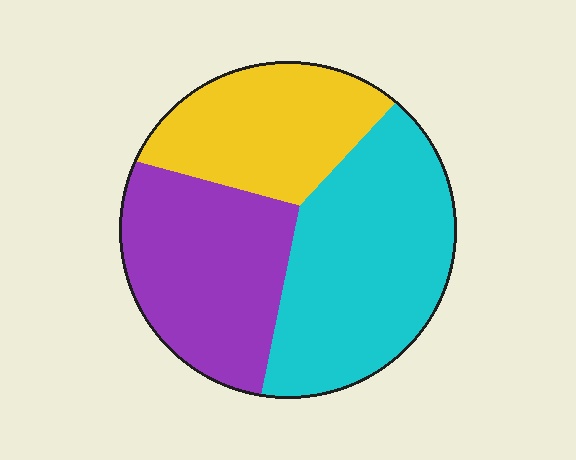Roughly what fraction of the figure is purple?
Purple covers around 30% of the figure.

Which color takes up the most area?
Cyan, at roughly 40%.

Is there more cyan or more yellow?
Cyan.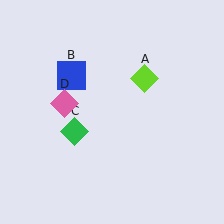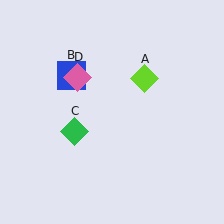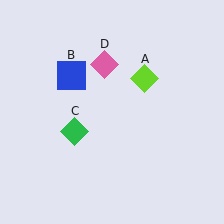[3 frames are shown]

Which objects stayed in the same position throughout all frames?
Lime diamond (object A) and blue square (object B) and green diamond (object C) remained stationary.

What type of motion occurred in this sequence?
The pink diamond (object D) rotated clockwise around the center of the scene.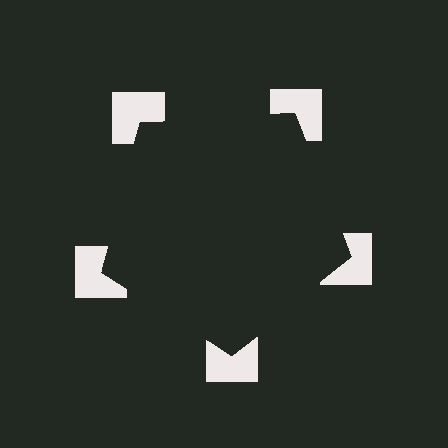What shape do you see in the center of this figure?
An illusory pentagon — its edges are inferred from the aligned wedge cuts in the notched squares, not physically drawn.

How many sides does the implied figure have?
5 sides.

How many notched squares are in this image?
There are 5 — one at each vertex of the illusory pentagon.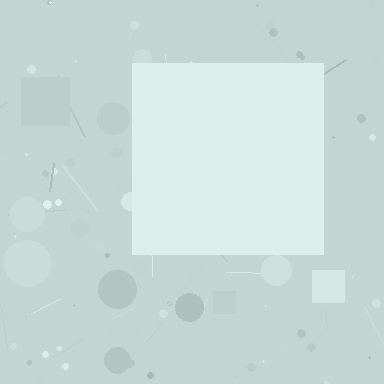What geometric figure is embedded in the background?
A square is embedded in the background.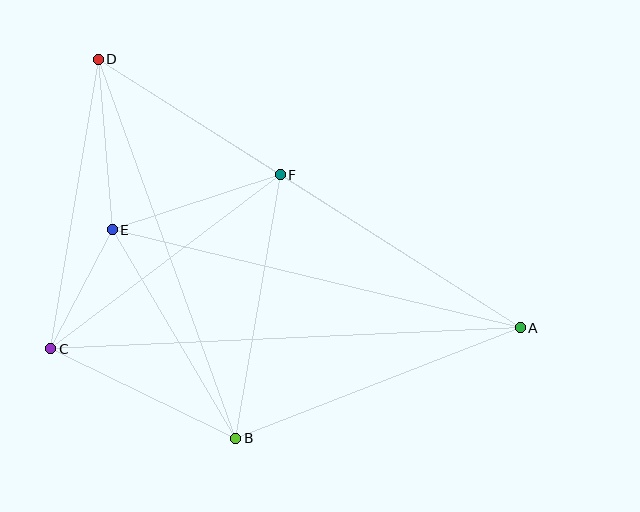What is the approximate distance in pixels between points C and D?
The distance between C and D is approximately 293 pixels.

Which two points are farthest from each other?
Points A and D are farthest from each other.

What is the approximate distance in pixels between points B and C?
The distance between B and C is approximately 206 pixels.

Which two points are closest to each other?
Points C and E are closest to each other.